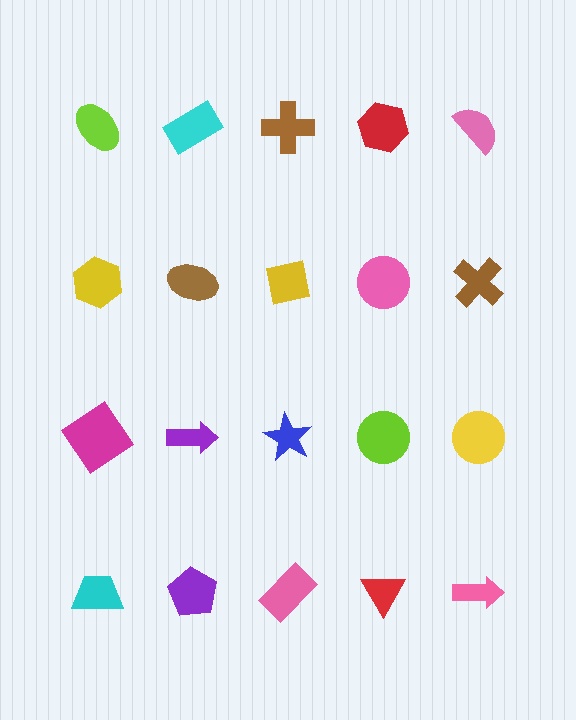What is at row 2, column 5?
A brown cross.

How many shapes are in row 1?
5 shapes.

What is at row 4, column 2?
A purple pentagon.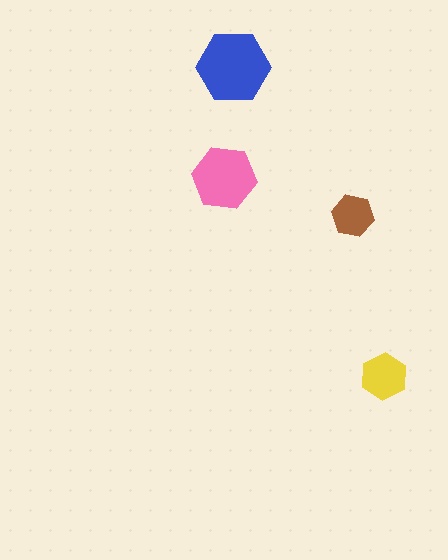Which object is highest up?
The blue hexagon is topmost.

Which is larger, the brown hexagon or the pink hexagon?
The pink one.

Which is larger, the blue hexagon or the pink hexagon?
The blue one.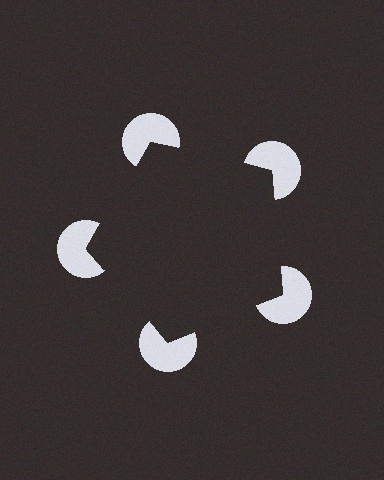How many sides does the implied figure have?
5 sides.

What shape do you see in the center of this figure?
An illusory pentagon — its edges are inferred from the aligned wedge cuts in the pac-man discs, not physically drawn.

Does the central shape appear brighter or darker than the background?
It typically appears slightly darker than the background, even though no actual brightness change is drawn.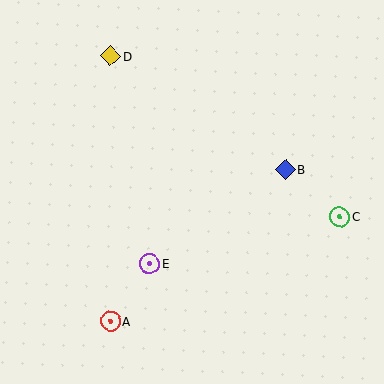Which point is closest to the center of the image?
Point E at (150, 263) is closest to the center.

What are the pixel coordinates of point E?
Point E is at (150, 263).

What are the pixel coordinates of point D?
Point D is at (111, 56).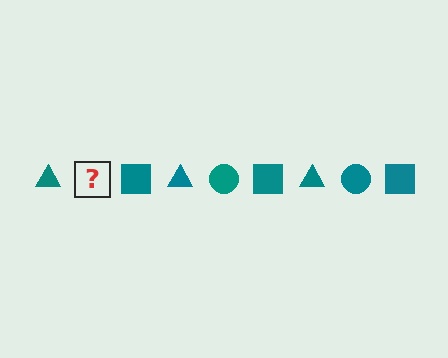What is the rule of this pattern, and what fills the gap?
The rule is that the pattern cycles through triangle, circle, square shapes in teal. The gap should be filled with a teal circle.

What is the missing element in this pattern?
The missing element is a teal circle.